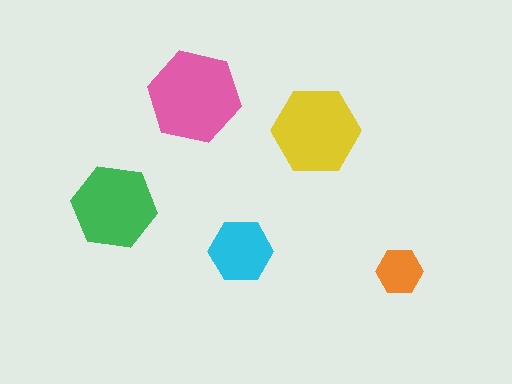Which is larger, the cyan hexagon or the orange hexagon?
The cyan one.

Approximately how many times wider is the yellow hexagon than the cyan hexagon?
About 1.5 times wider.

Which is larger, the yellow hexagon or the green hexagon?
The yellow one.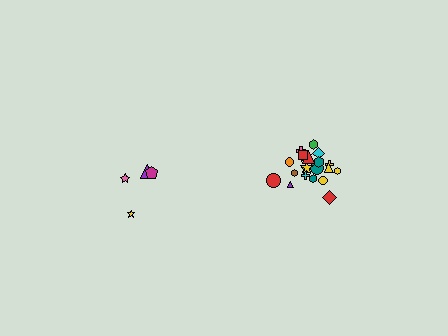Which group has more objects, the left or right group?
The right group.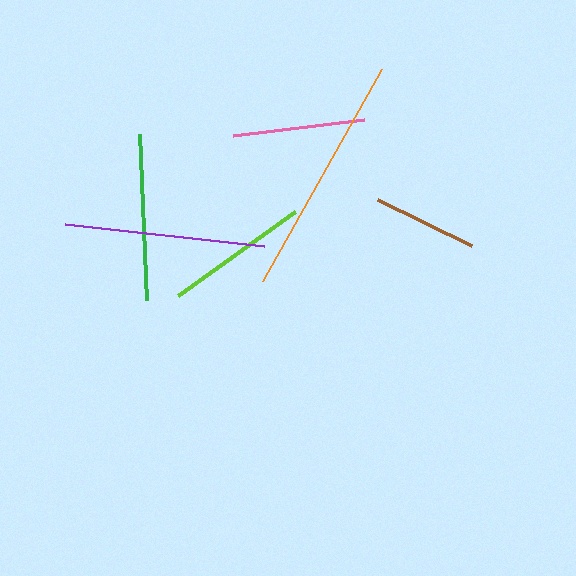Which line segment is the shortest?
The brown line is the shortest at approximately 104 pixels.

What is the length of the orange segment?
The orange segment is approximately 244 pixels long.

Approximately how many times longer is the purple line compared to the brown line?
The purple line is approximately 1.9 times the length of the brown line.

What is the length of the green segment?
The green segment is approximately 167 pixels long.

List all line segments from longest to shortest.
From longest to shortest: orange, purple, green, lime, pink, brown.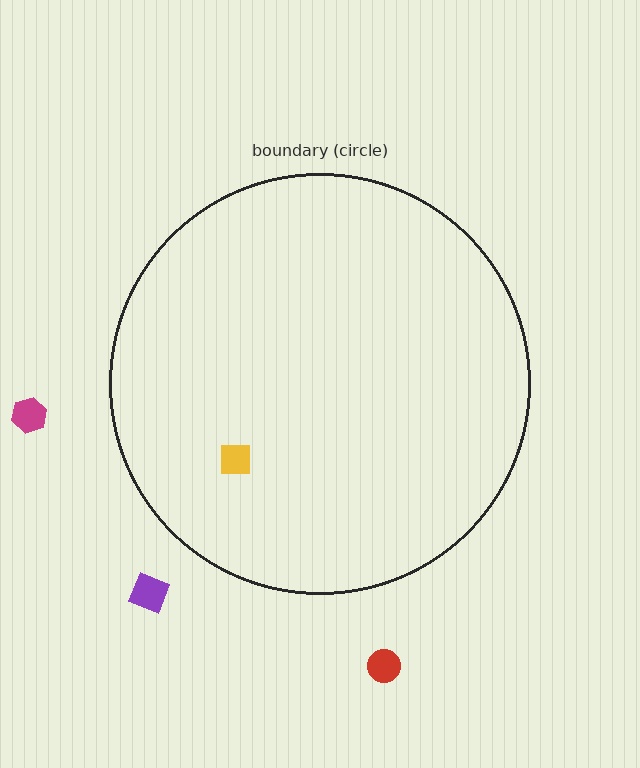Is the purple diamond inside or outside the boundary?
Outside.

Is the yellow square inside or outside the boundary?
Inside.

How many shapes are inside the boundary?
1 inside, 3 outside.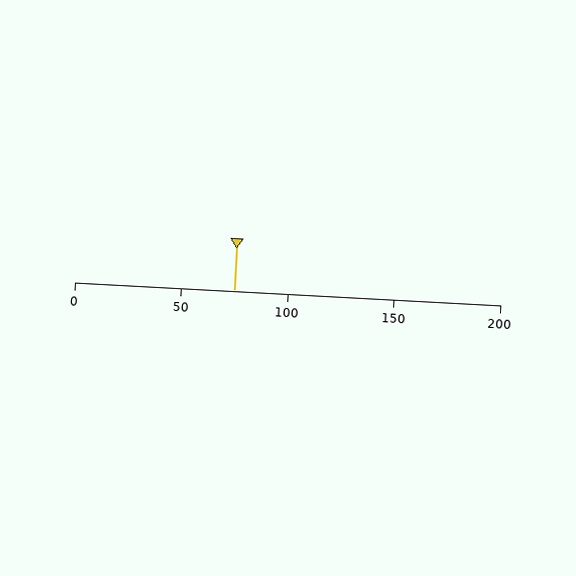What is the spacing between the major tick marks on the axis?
The major ticks are spaced 50 apart.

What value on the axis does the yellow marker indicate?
The marker indicates approximately 75.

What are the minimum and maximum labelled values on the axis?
The axis runs from 0 to 200.